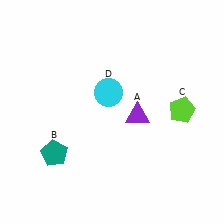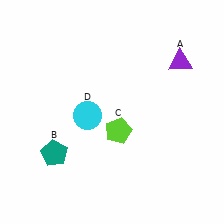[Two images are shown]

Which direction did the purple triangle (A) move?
The purple triangle (A) moved up.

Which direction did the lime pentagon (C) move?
The lime pentagon (C) moved left.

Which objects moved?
The objects that moved are: the purple triangle (A), the lime pentagon (C), the cyan circle (D).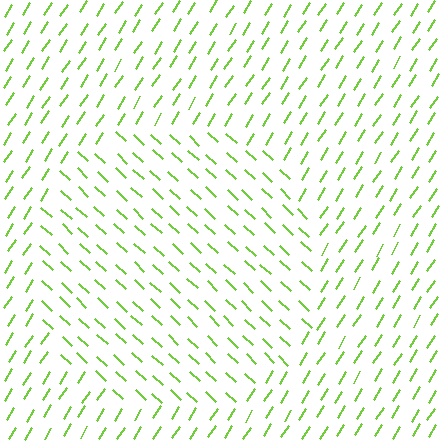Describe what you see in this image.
The image is filled with small lime line segments. A circle region in the image has lines oriented differently from the surrounding lines, creating a visible texture boundary.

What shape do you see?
I see a circle.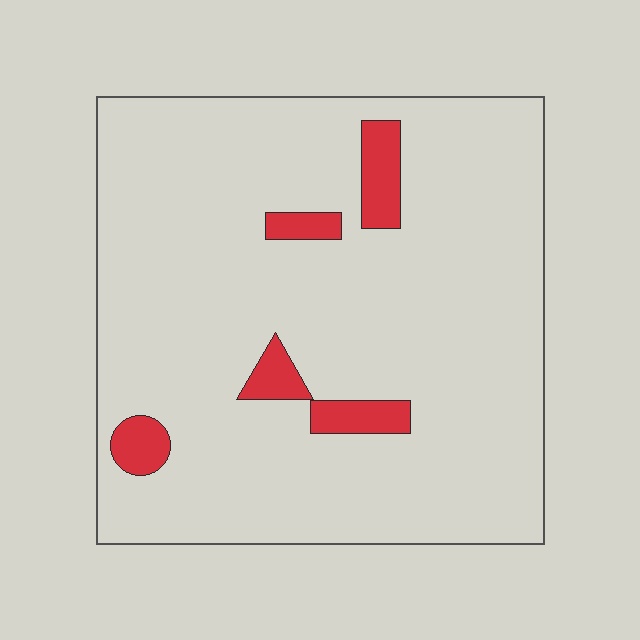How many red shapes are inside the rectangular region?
5.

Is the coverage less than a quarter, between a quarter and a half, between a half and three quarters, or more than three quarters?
Less than a quarter.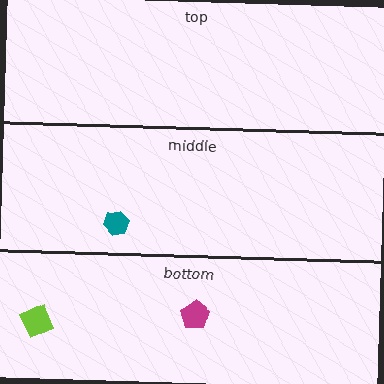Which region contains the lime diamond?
The bottom region.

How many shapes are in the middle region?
1.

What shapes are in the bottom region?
The magenta pentagon, the lime diamond.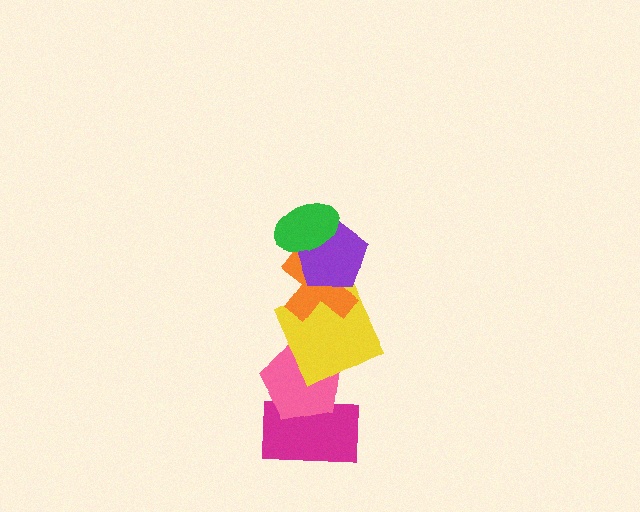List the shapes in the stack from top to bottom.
From top to bottom: the green ellipse, the purple pentagon, the orange cross, the yellow square, the pink pentagon, the magenta rectangle.